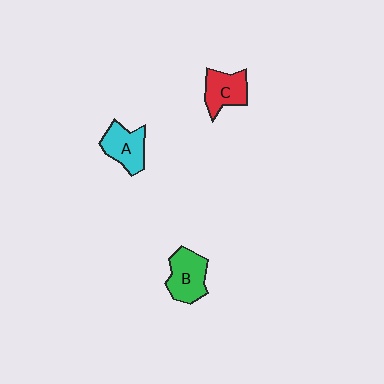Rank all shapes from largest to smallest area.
From largest to smallest: B (green), A (cyan), C (red).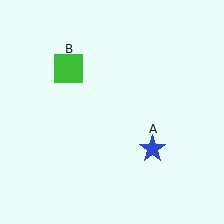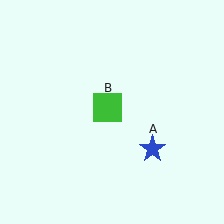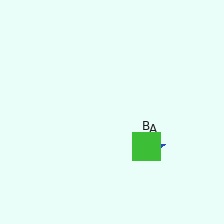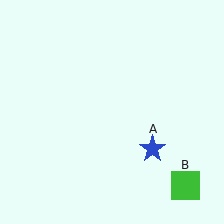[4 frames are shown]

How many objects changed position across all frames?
1 object changed position: green square (object B).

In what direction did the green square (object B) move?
The green square (object B) moved down and to the right.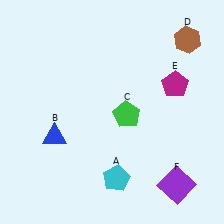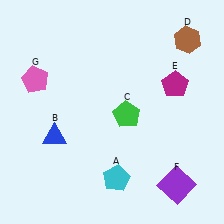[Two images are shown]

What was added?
A pink pentagon (G) was added in Image 2.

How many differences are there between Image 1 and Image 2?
There is 1 difference between the two images.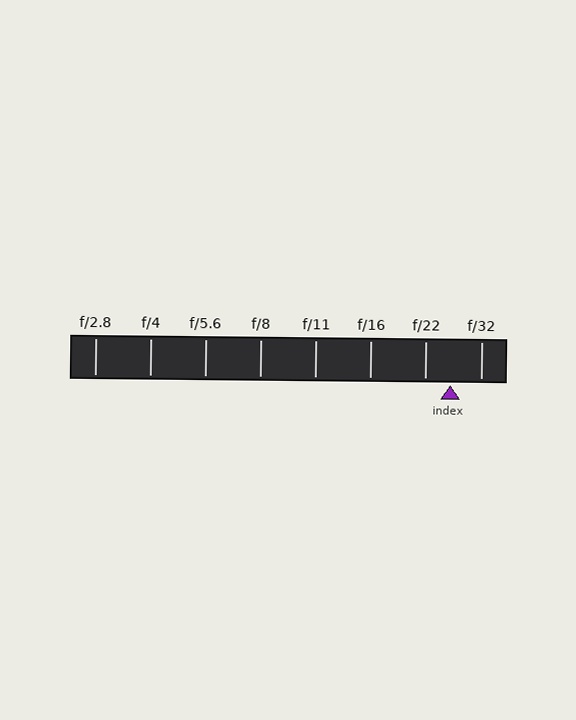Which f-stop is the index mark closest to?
The index mark is closest to f/22.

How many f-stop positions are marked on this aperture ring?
There are 8 f-stop positions marked.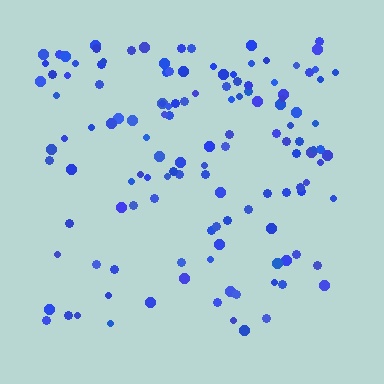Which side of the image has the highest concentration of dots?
The top.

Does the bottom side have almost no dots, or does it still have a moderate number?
Still a moderate number, just noticeably fewer than the top.